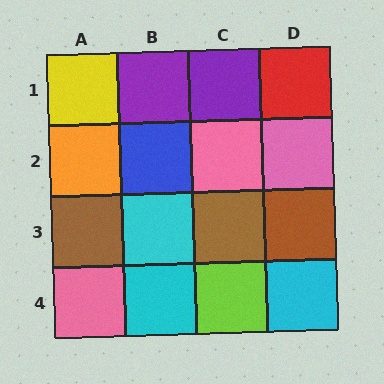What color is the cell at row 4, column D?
Cyan.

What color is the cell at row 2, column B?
Blue.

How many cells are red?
1 cell is red.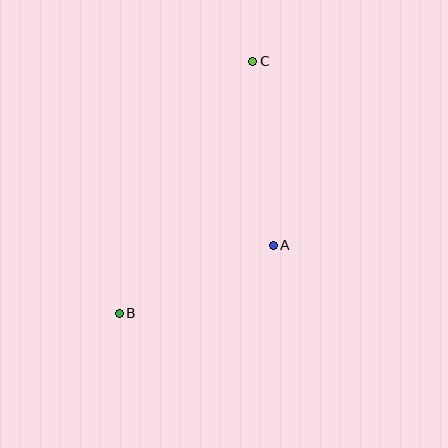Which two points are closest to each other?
Points A and B are closest to each other.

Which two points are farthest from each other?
Points B and C are farthest from each other.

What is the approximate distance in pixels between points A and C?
The distance between A and C is approximately 185 pixels.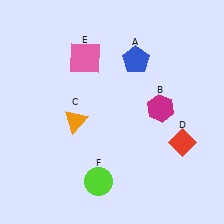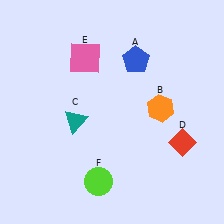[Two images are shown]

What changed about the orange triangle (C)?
In Image 1, C is orange. In Image 2, it changed to teal.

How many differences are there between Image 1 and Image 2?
There are 2 differences between the two images.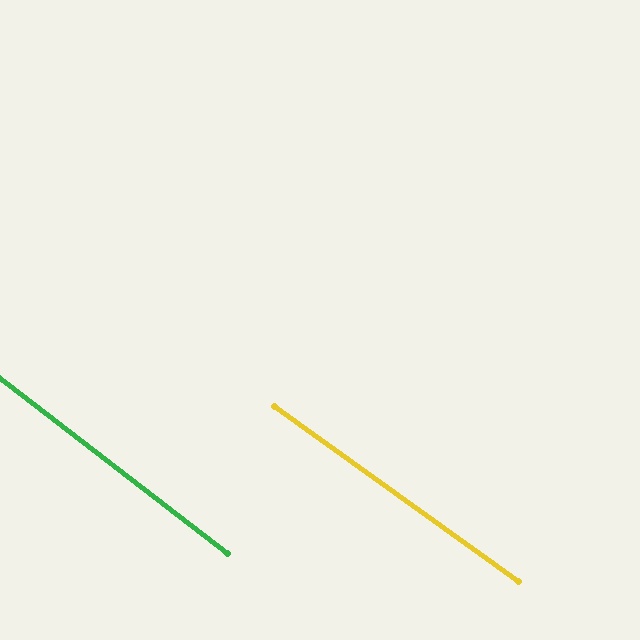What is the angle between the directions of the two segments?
Approximately 2 degrees.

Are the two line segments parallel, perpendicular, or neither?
Parallel — their directions differ by only 1.8°.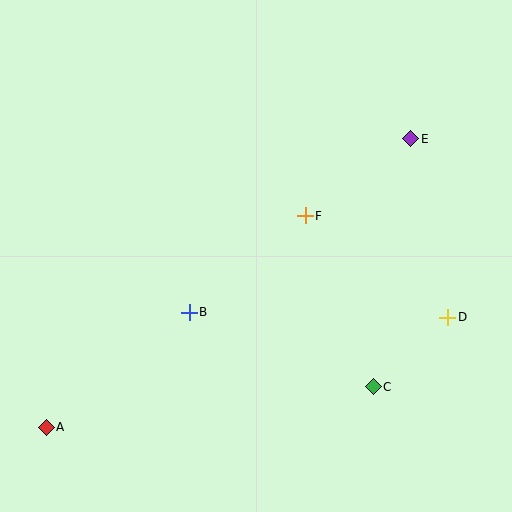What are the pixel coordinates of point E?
Point E is at (411, 139).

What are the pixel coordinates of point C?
Point C is at (373, 387).